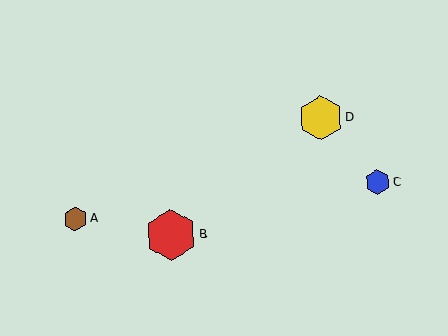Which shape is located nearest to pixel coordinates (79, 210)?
The brown hexagon (labeled A) at (75, 219) is nearest to that location.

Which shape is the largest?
The red hexagon (labeled B) is the largest.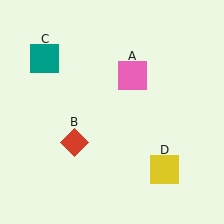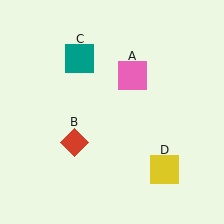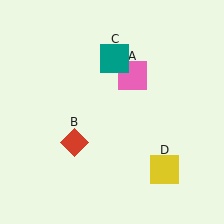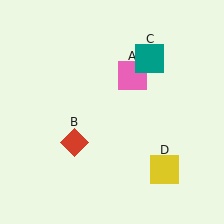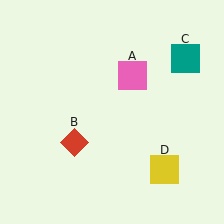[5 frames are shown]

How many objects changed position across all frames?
1 object changed position: teal square (object C).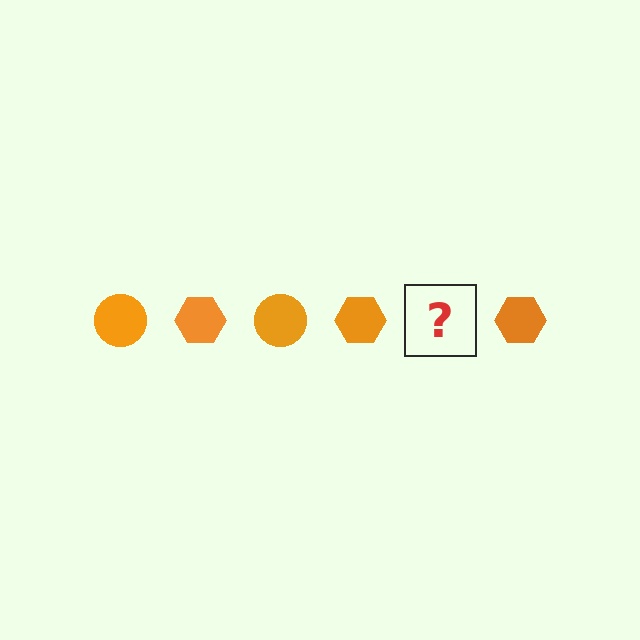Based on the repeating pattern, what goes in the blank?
The blank should be an orange circle.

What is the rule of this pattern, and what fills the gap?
The rule is that the pattern cycles through circle, hexagon shapes in orange. The gap should be filled with an orange circle.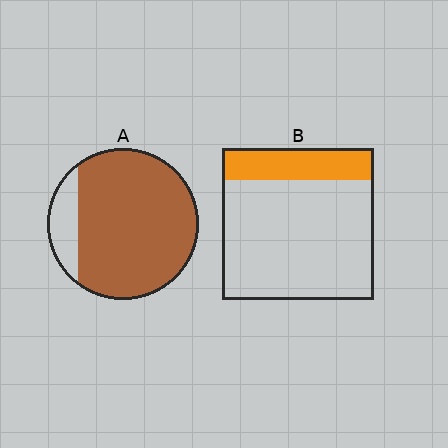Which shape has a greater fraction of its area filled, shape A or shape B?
Shape A.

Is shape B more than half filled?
No.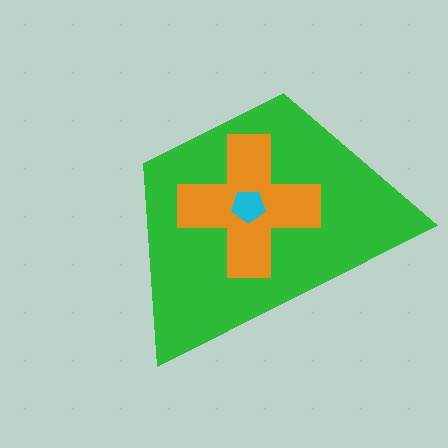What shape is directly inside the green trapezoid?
The orange cross.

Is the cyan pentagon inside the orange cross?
Yes.